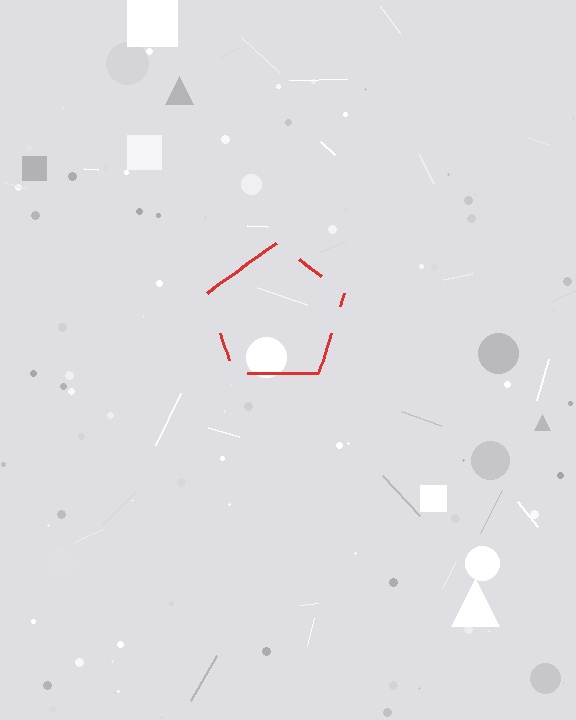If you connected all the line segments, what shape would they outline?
They would outline a pentagon.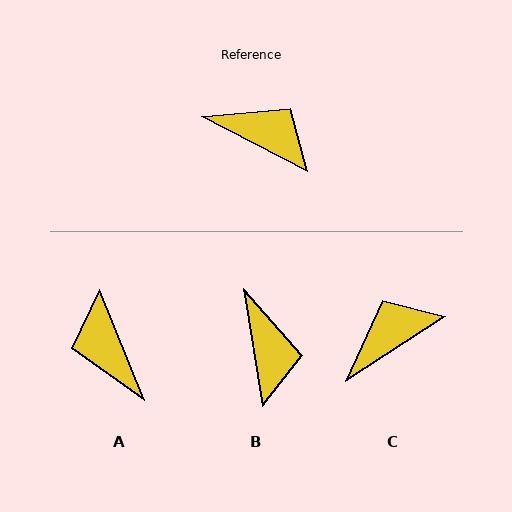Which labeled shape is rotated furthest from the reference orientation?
A, about 139 degrees away.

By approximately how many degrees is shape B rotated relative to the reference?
Approximately 54 degrees clockwise.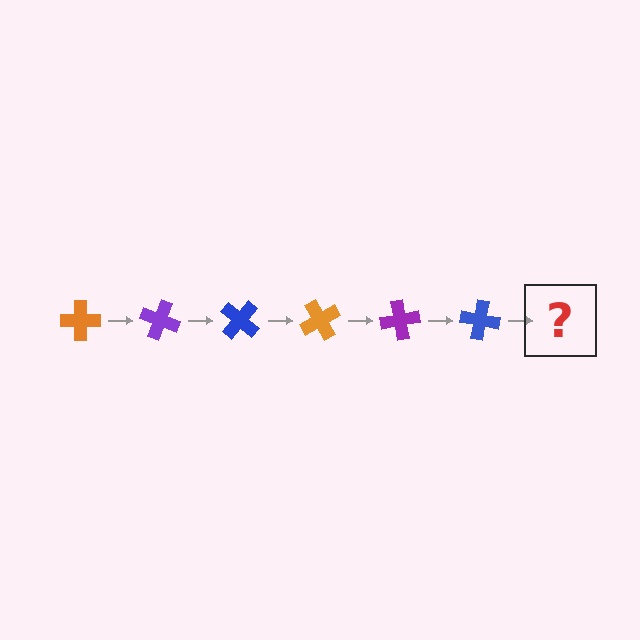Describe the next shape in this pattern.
It should be an orange cross, rotated 120 degrees from the start.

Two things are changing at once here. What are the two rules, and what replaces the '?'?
The two rules are that it rotates 20 degrees each step and the color cycles through orange, purple, and blue. The '?' should be an orange cross, rotated 120 degrees from the start.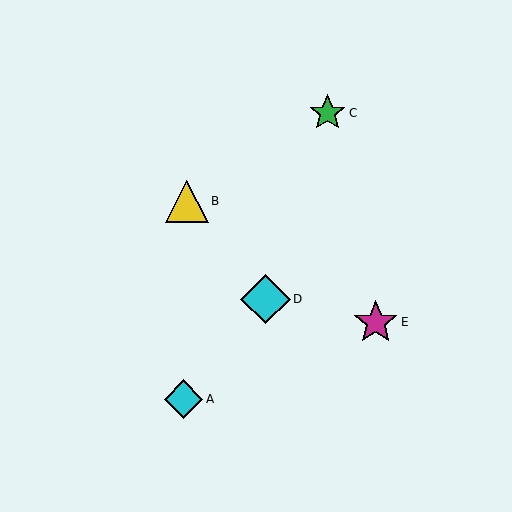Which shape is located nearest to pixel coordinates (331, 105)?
The green star (labeled C) at (327, 113) is nearest to that location.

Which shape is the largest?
The cyan diamond (labeled D) is the largest.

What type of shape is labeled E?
Shape E is a magenta star.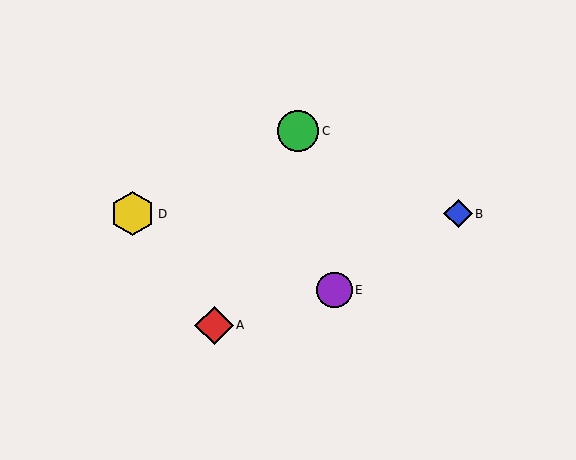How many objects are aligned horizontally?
2 objects (B, D) are aligned horizontally.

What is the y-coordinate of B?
Object B is at y≈214.